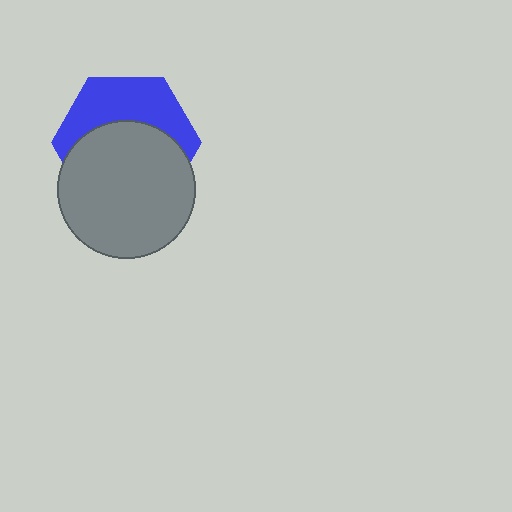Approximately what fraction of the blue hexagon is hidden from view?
Roughly 58% of the blue hexagon is hidden behind the gray circle.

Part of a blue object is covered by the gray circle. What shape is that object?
It is a hexagon.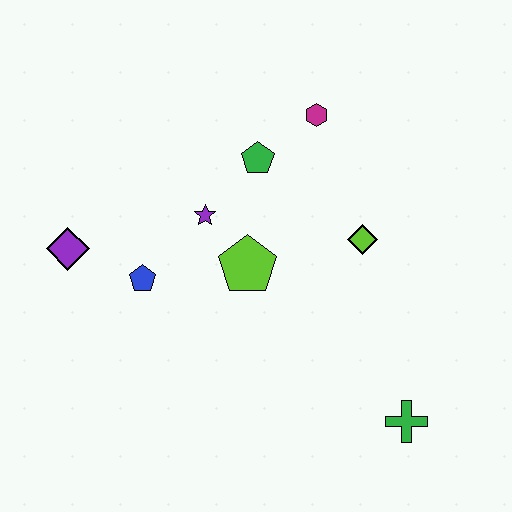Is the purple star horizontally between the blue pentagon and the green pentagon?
Yes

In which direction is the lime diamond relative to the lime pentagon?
The lime diamond is to the right of the lime pentagon.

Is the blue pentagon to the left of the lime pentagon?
Yes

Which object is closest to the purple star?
The lime pentagon is closest to the purple star.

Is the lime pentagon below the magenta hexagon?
Yes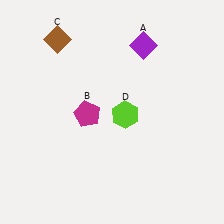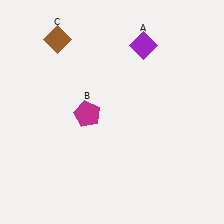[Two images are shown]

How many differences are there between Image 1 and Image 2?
There is 1 difference between the two images.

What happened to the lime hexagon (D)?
The lime hexagon (D) was removed in Image 2. It was in the bottom-right area of Image 1.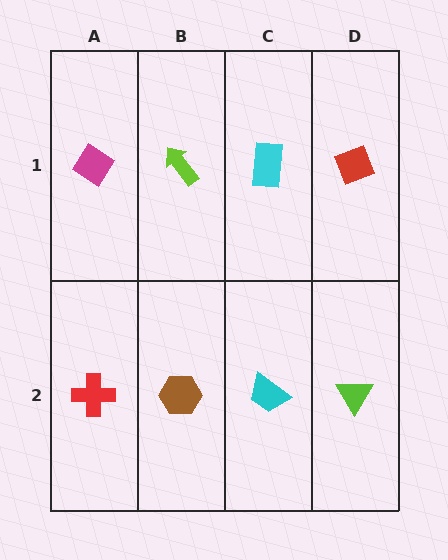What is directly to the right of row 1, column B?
A cyan rectangle.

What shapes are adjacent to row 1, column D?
A lime triangle (row 2, column D), a cyan rectangle (row 1, column C).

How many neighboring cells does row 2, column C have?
3.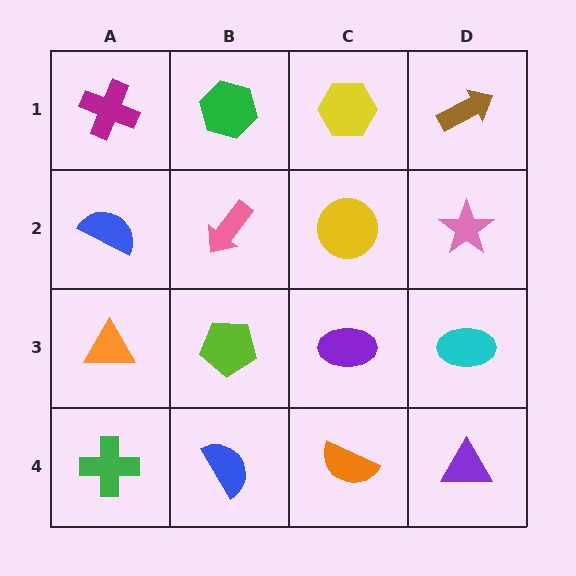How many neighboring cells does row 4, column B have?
3.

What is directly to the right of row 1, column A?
A green hexagon.